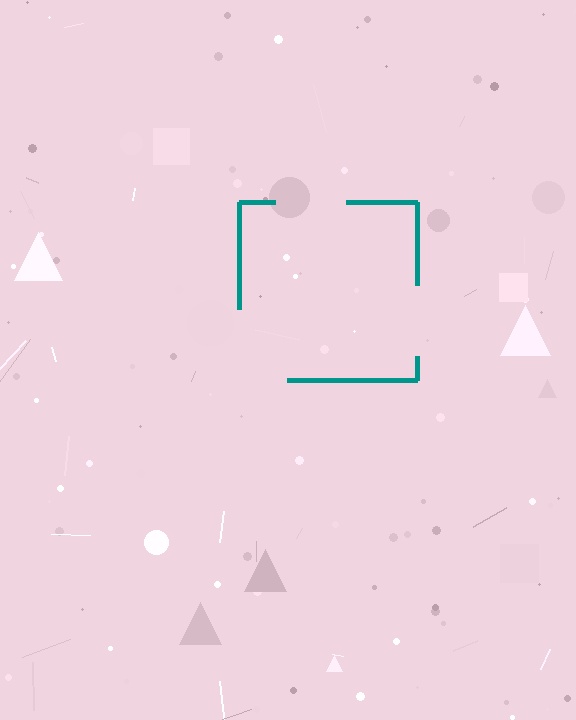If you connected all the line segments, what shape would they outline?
They would outline a square.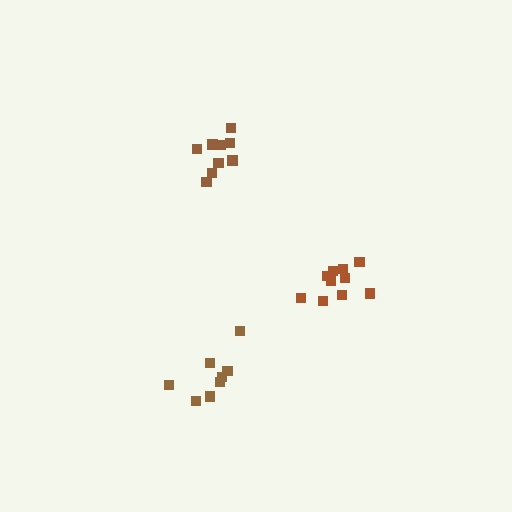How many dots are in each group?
Group 1: 8 dots, Group 2: 9 dots, Group 3: 10 dots (27 total).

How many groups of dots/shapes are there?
There are 3 groups.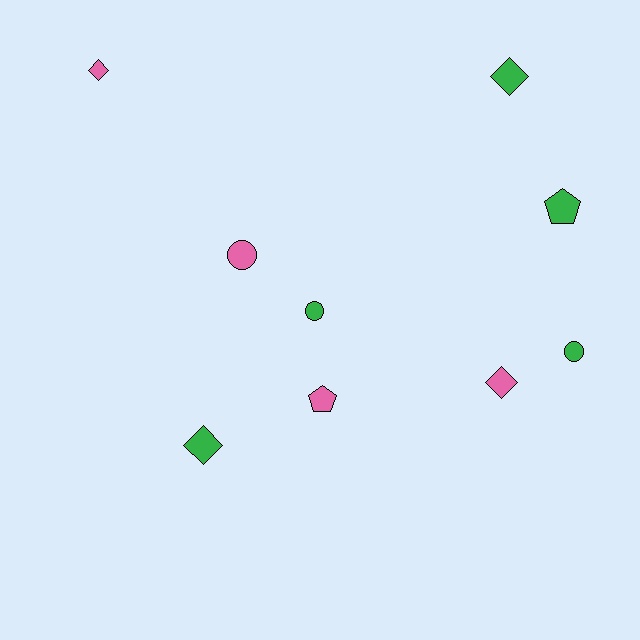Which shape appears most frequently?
Diamond, with 4 objects.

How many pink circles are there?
There is 1 pink circle.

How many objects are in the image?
There are 9 objects.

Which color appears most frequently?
Green, with 5 objects.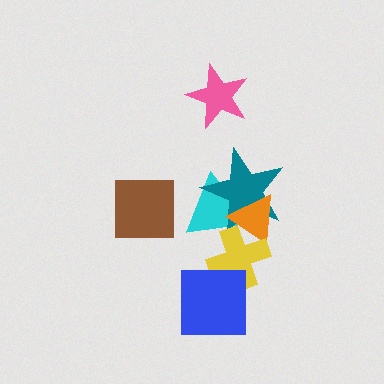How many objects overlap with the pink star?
0 objects overlap with the pink star.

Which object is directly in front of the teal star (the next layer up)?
The orange triangle is directly in front of the teal star.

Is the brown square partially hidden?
No, no other shape covers it.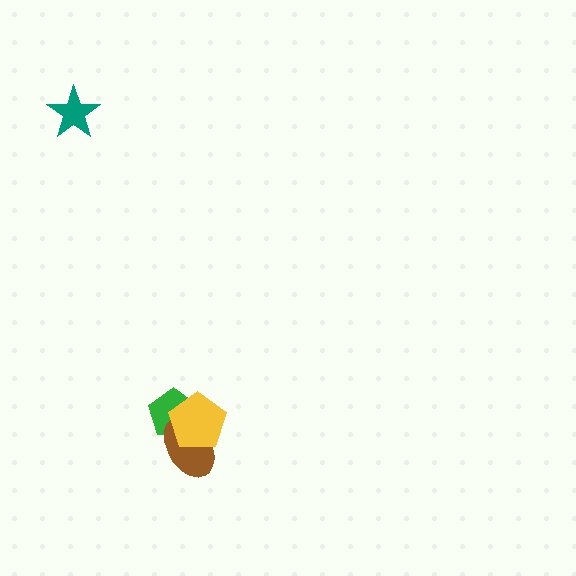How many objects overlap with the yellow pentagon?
2 objects overlap with the yellow pentagon.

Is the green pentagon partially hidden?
Yes, it is partially covered by another shape.